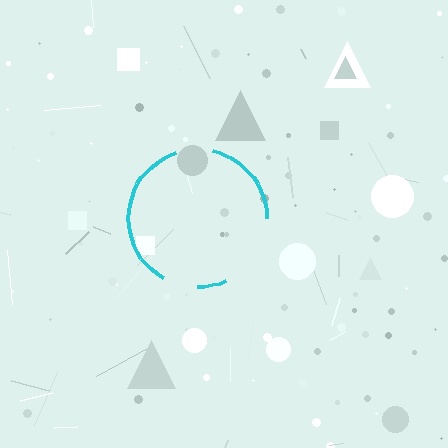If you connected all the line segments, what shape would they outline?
They would outline a circle.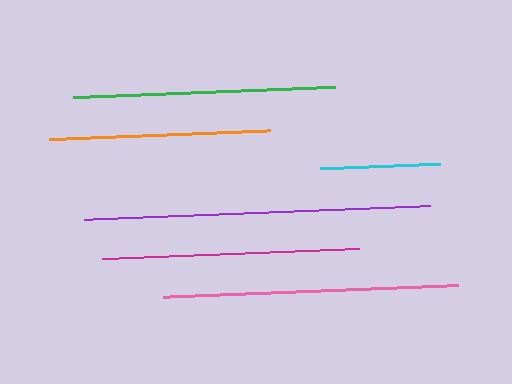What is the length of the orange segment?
The orange segment is approximately 222 pixels long.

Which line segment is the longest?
The purple line is the longest at approximately 345 pixels.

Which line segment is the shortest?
The cyan line is the shortest at approximately 120 pixels.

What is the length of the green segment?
The green segment is approximately 262 pixels long.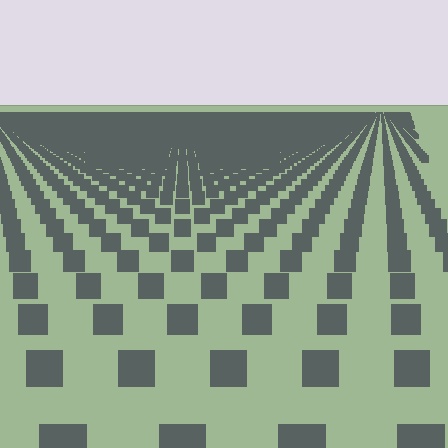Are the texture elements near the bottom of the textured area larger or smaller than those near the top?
Larger. Near the bottom, elements are closer to the viewer and appear at a bigger on-screen size.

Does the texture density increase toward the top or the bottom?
Density increases toward the top.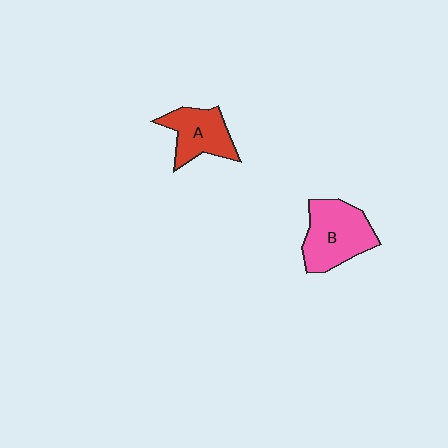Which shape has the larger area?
Shape B (pink).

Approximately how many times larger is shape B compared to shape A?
Approximately 1.3 times.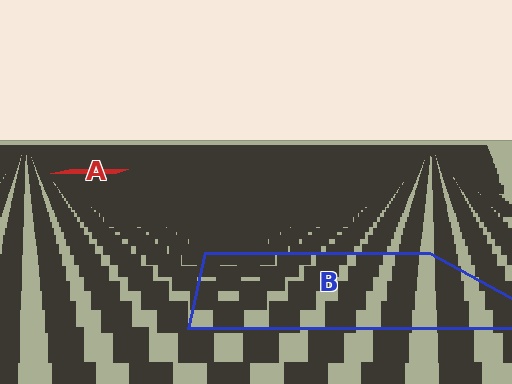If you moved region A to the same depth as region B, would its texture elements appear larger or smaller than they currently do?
They would appear larger. At a closer depth, the same texture elements are projected at a bigger on-screen size.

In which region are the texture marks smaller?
The texture marks are smaller in region A, because it is farther away.